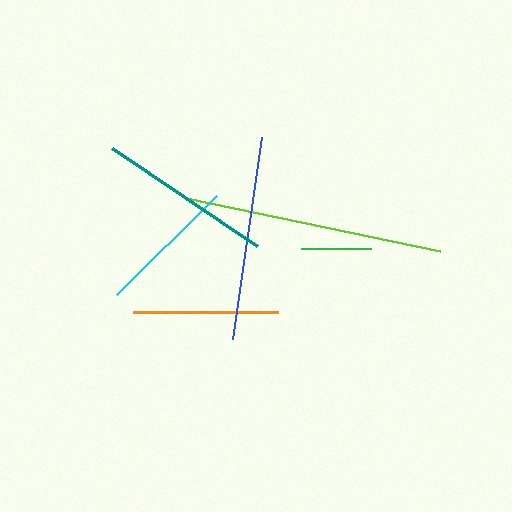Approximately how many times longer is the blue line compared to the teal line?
The blue line is approximately 1.2 times the length of the teal line.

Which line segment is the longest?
The lime line is the longest at approximately 259 pixels.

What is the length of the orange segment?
The orange segment is approximately 145 pixels long.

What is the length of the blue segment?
The blue segment is approximately 204 pixels long.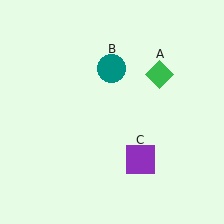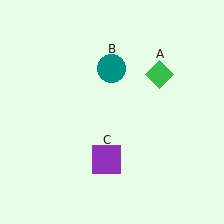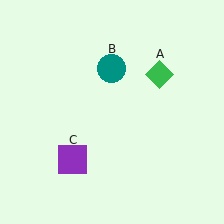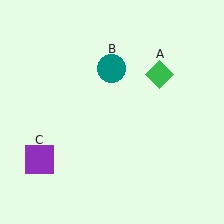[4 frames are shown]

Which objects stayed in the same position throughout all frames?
Green diamond (object A) and teal circle (object B) remained stationary.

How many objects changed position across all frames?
1 object changed position: purple square (object C).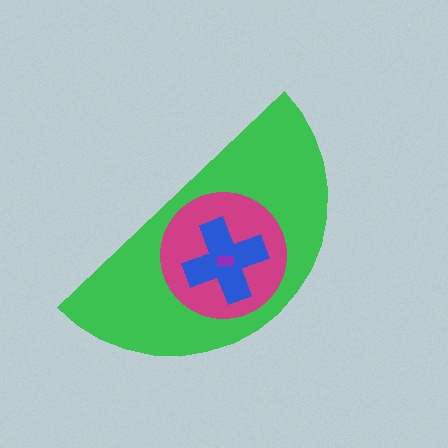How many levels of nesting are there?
4.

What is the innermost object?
The purple rectangle.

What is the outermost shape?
The green semicircle.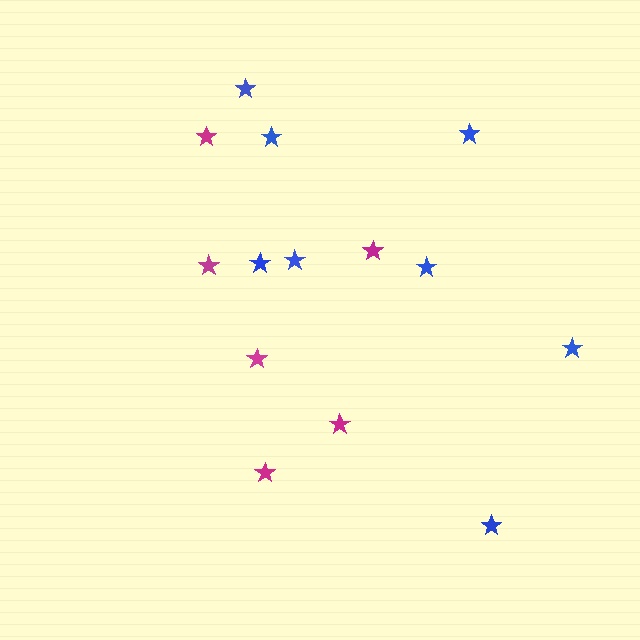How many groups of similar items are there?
There are 2 groups: one group of blue stars (8) and one group of magenta stars (6).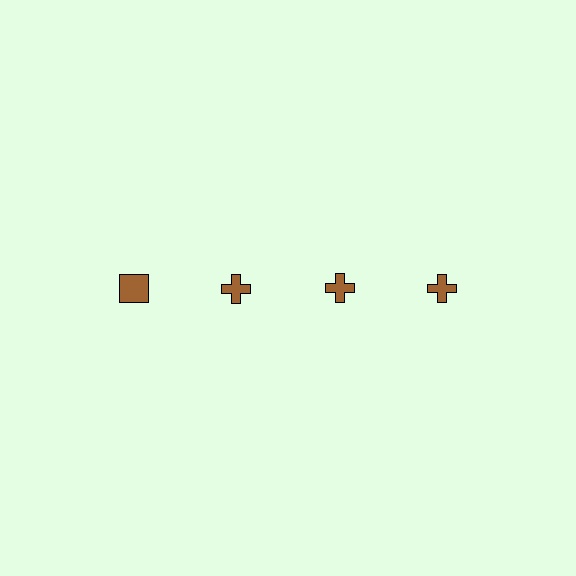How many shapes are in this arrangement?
There are 4 shapes arranged in a grid pattern.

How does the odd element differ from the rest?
It has a different shape: square instead of cross.